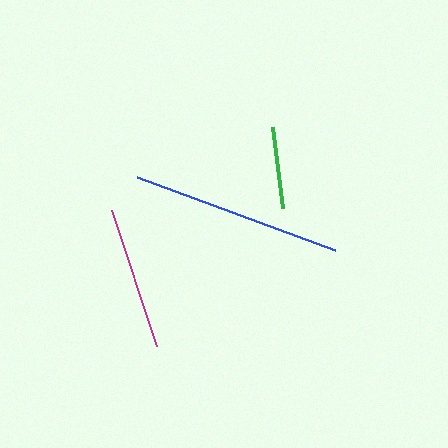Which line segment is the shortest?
The green line is the shortest at approximately 82 pixels.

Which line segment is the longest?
The blue line is the longest at approximately 211 pixels.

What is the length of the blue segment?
The blue segment is approximately 211 pixels long.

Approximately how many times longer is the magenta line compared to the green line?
The magenta line is approximately 1.7 times the length of the green line.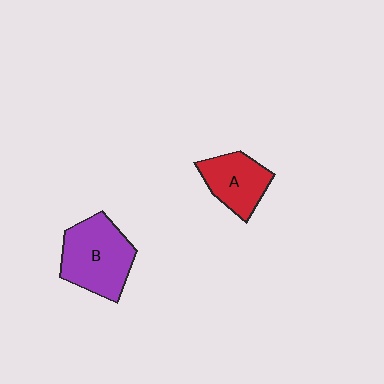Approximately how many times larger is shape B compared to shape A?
Approximately 1.4 times.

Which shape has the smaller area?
Shape A (red).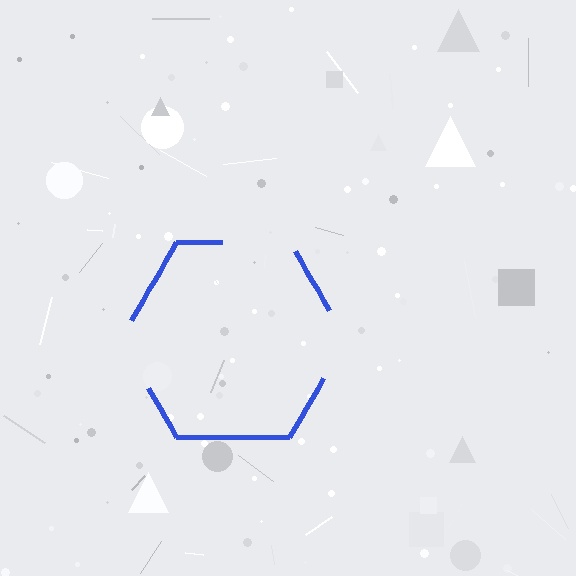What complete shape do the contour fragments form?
The contour fragments form a hexagon.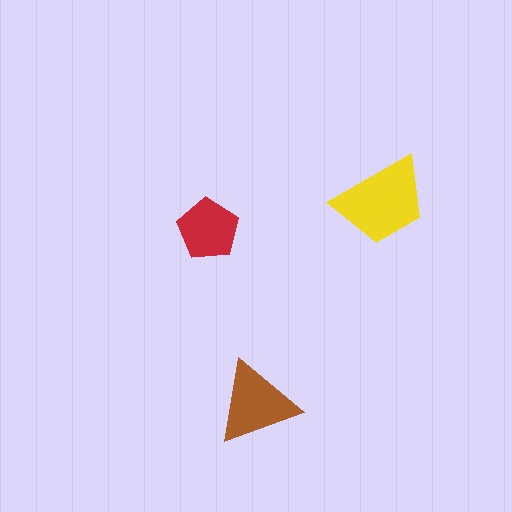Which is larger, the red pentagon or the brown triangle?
The brown triangle.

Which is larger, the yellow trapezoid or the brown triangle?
The yellow trapezoid.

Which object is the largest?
The yellow trapezoid.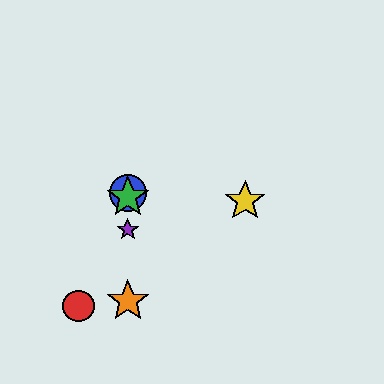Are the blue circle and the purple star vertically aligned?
Yes, both are at x≈128.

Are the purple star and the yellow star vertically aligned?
No, the purple star is at x≈128 and the yellow star is at x≈245.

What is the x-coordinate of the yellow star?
The yellow star is at x≈245.